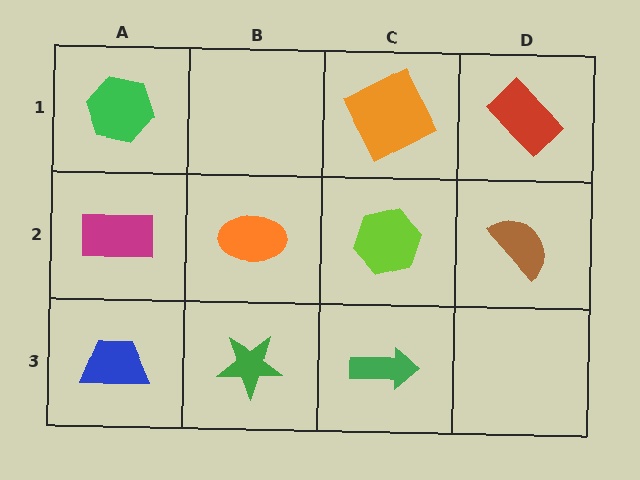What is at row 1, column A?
A green hexagon.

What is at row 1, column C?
An orange square.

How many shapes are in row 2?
4 shapes.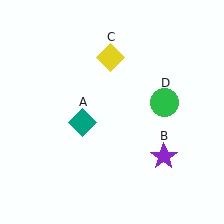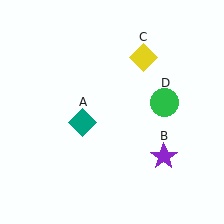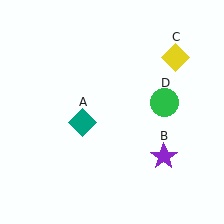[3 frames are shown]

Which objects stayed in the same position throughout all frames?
Teal diamond (object A) and purple star (object B) and green circle (object D) remained stationary.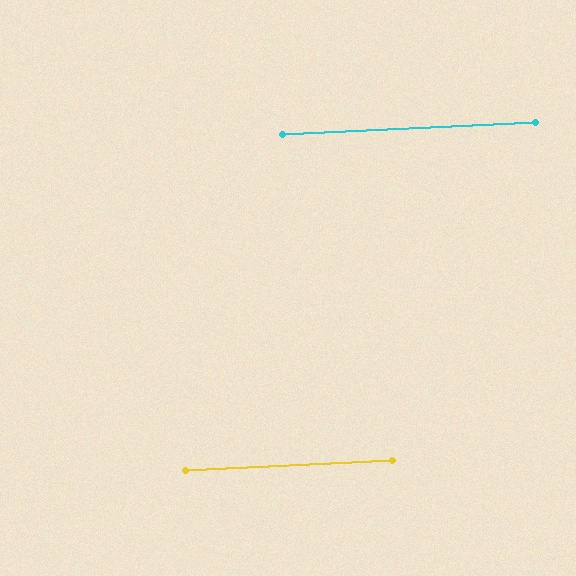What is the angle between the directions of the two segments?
Approximately 0 degrees.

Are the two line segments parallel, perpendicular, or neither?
Parallel — their directions differ by only 0.0°.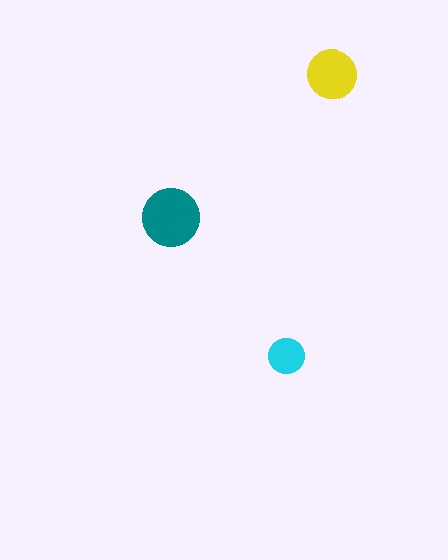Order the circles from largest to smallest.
the teal one, the yellow one, the cyan one.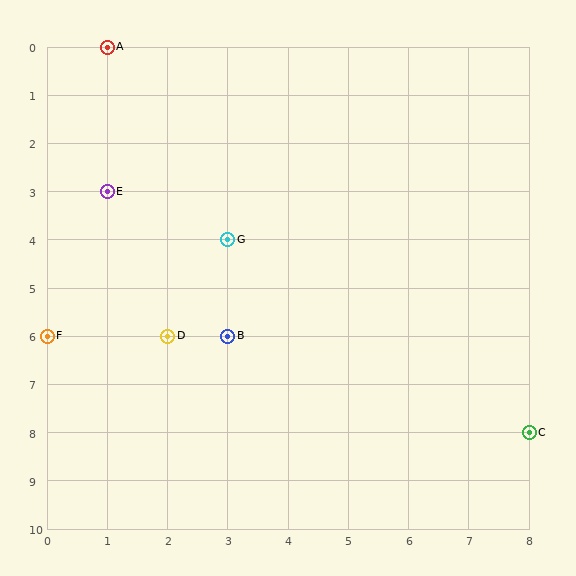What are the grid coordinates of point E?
Point E is at grid coordinates (1, 3).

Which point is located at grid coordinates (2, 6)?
Point D is at (2, 6).